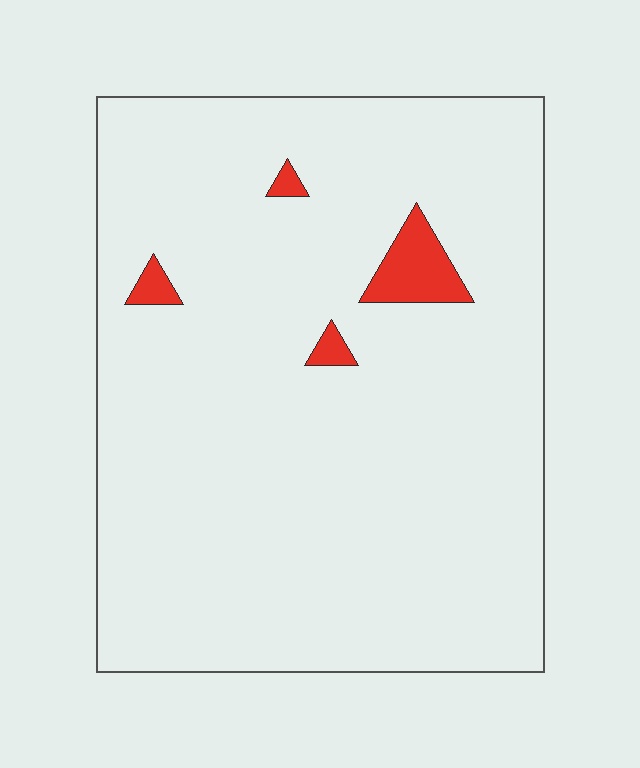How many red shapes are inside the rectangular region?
4.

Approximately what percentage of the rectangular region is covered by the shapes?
Approximately 5%.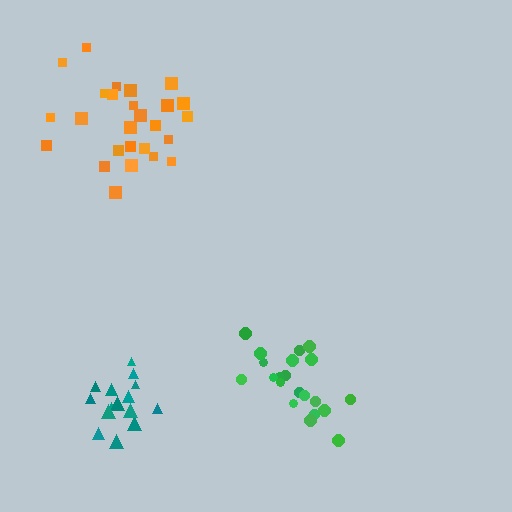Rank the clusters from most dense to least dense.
teal, green, orange.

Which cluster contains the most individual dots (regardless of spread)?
Orange (26).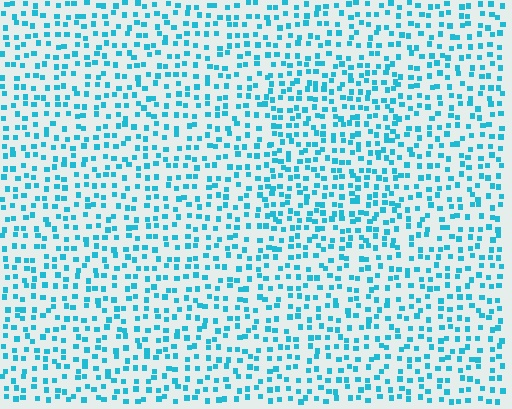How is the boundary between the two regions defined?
The boundary is defined by a change in element density (approximately 1.4x ratio). All elements are the same color, size, and shape.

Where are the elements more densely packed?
The elements are more densely packed inside the rectangle boundary.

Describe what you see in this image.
The image contains small cyan elements arranged at two different densities. A rectangle-shaped region is visible where the elements are more densely packed than the surrounding area.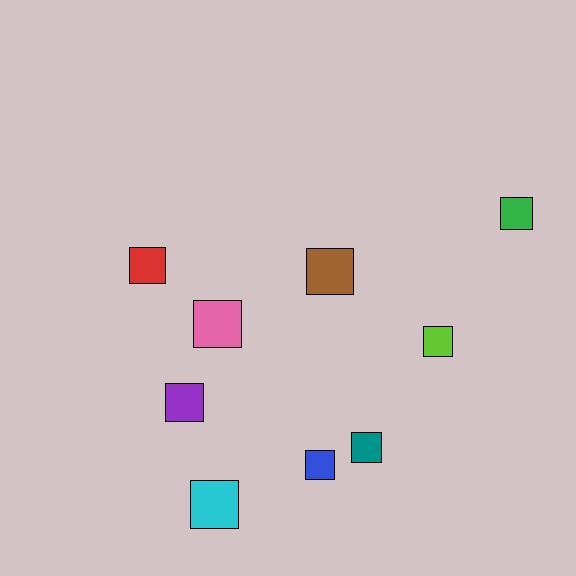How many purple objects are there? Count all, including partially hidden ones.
There is 1 purple object.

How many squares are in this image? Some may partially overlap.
There are 9 squares.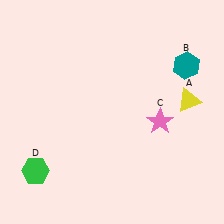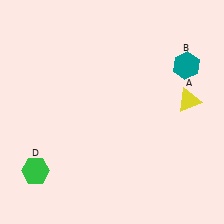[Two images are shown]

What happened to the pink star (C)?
The pink star (C) was removed in Image 2. It was in the bottom-right area of Image 1.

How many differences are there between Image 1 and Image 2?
There is 1 difference between the two images.